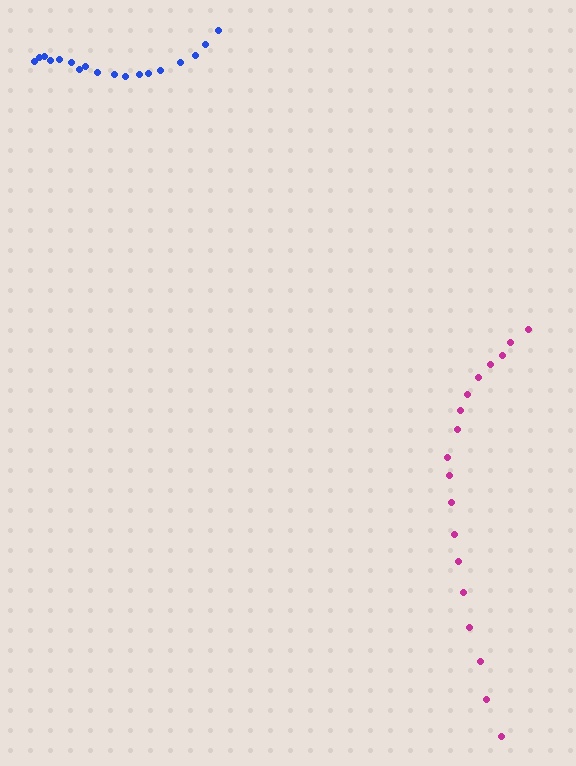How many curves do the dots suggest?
There are 2 distinct paths.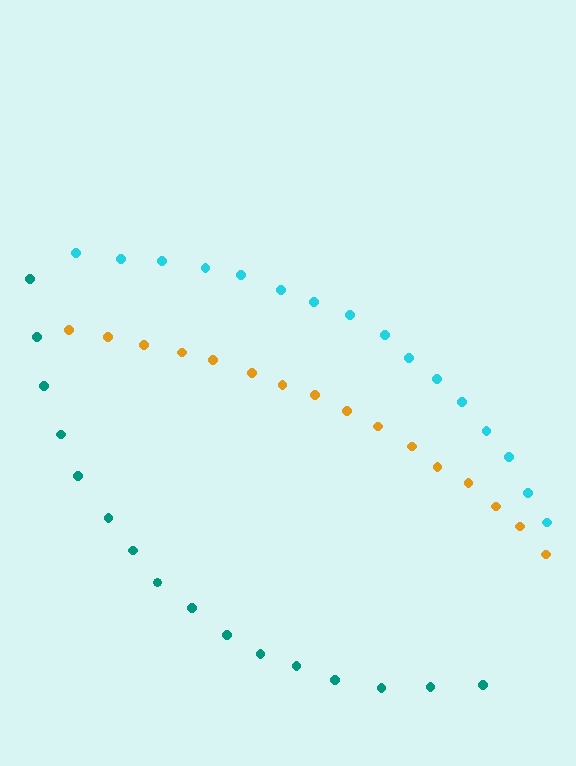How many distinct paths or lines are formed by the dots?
There are 3 distinct paths.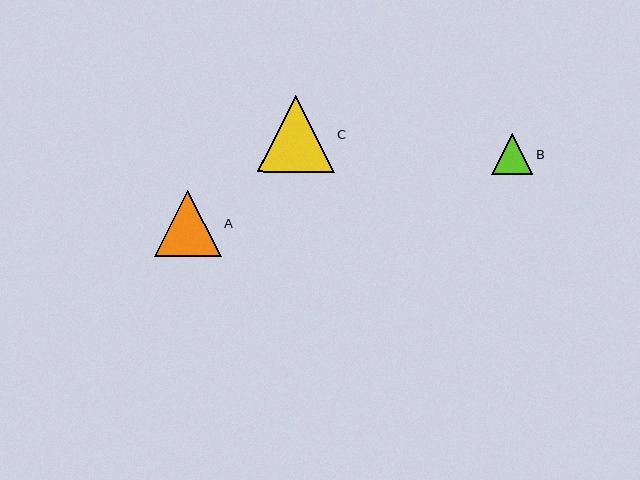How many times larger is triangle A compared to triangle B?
Triangle A is approximately 1.6 times the size of triangle B.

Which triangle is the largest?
Triangle C is the largest with a size of approximately 77 pixels.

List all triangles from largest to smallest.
From largest to smallest: C, A, B.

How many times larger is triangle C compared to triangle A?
Triangle C is approximately 1.2 times the size of triangle A.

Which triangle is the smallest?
Triangle B is the smallest with a size of approximately 41 pixels.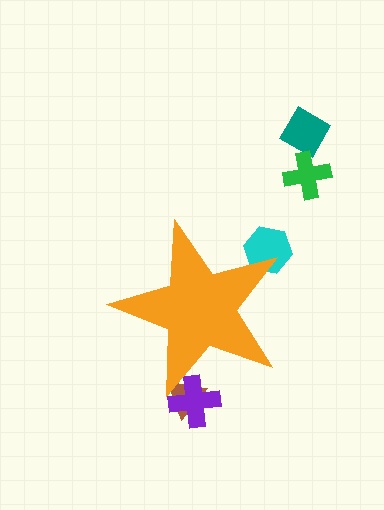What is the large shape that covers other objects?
An orange star.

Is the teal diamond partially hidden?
No, the teal diamond is fully visible.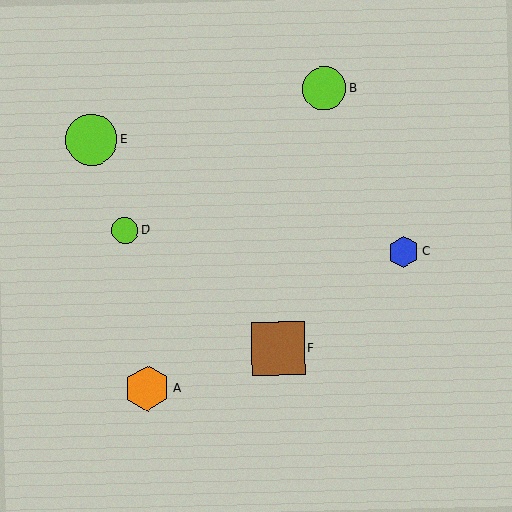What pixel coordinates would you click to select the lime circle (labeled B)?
Click at (324, 89) to select the lime circle B.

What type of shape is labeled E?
Shape E is a lime circle.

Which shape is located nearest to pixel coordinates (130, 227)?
The lime circle (labeled D) at (125, 230) is nearest to that location.